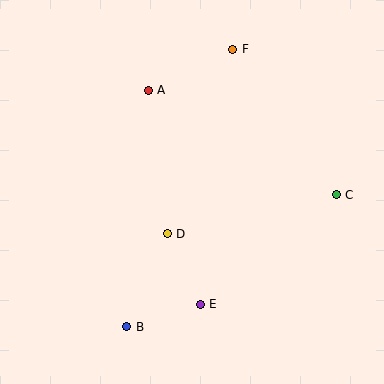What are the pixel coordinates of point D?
Point D is at (167, 234).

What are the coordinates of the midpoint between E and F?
The midpoint between E and F is at (216, 177).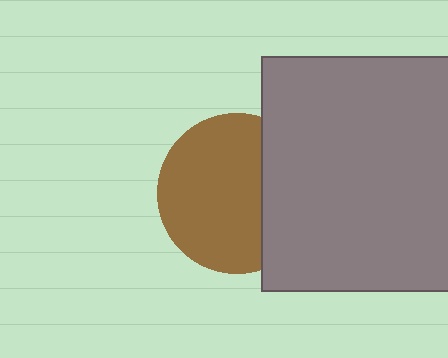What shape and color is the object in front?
The object in front is a gray square.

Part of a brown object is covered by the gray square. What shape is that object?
It is a circle.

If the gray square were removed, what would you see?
You would see the complete brown circle.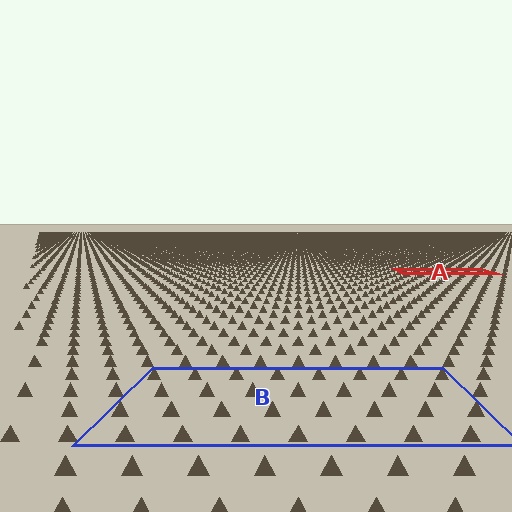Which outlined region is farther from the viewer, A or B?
Region A is farther from the viewer — the texture elements inside it appear smaller and more densely packed.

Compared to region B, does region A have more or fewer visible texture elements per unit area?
Region A has more texture elements per unit area — they are packed more densely because it is farther away.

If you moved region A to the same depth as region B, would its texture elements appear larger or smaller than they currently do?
They would appear larger. At a closer depth, the same texture elements are projected at a bigger on-screen size.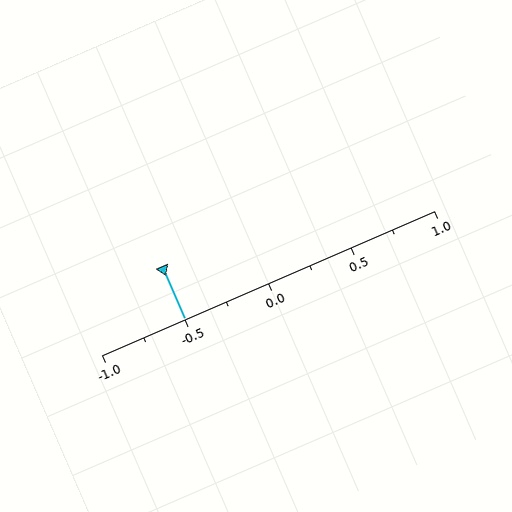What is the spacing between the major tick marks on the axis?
The major ticks are spaced 0.5 apart.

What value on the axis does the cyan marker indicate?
The marker indicates approximately -0.5.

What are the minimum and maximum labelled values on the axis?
The axis runs from -1.0 to 1.0.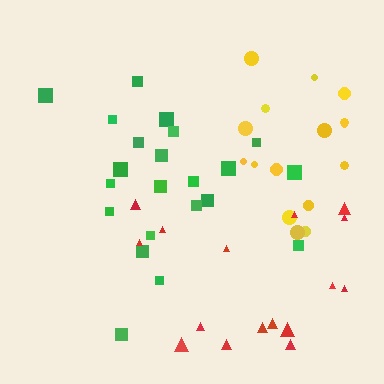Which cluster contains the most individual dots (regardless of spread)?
Green (22).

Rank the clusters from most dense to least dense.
yellow, green, red.